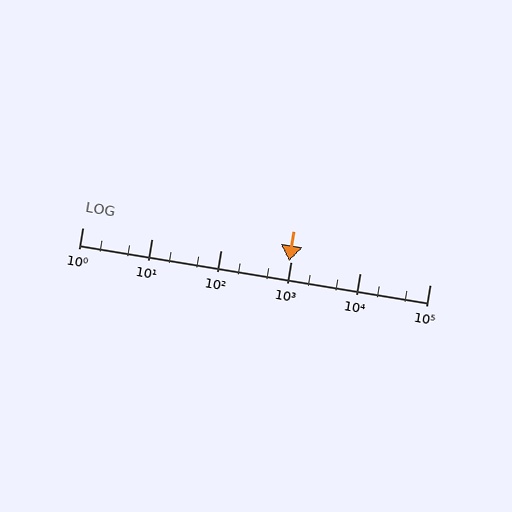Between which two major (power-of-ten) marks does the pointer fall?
The pointer is between 100 and 1000.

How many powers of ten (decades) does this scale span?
The scale spans 5 decades, from 1 to 100000.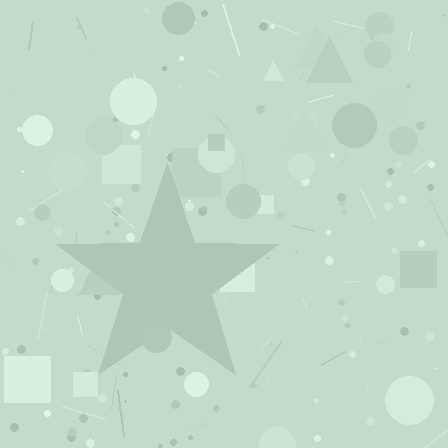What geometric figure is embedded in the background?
A star is embedded in the background.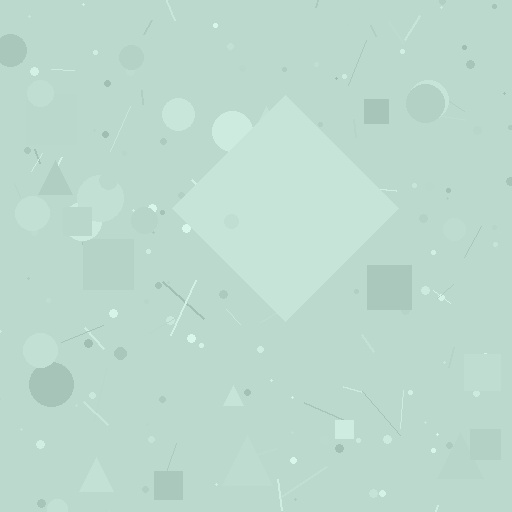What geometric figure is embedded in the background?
A diamond is embedded in the background.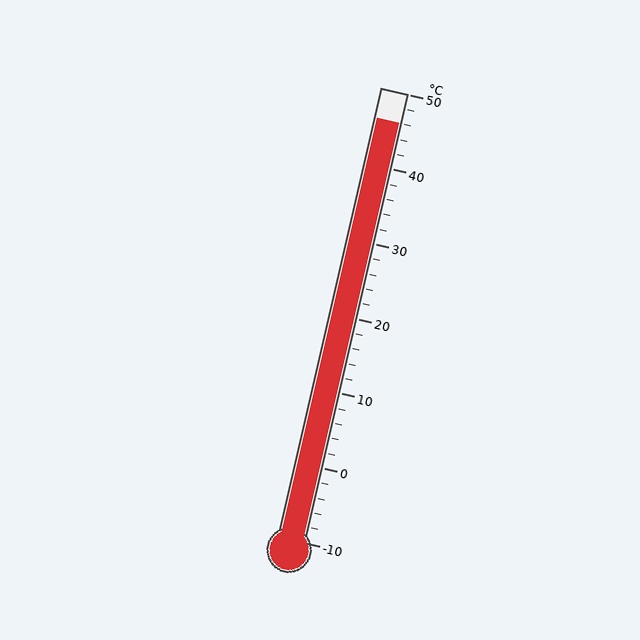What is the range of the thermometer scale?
The thermometer scale ranges from -10°C to 50°C.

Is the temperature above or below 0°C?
The temperature is above 0°C.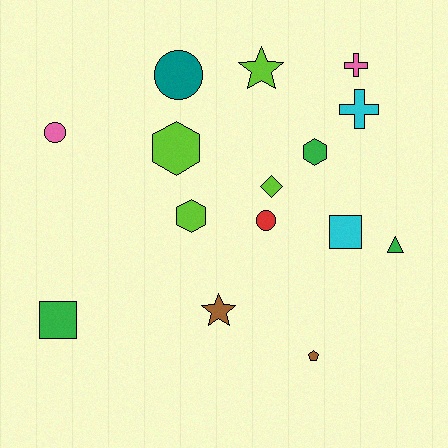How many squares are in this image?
There are 2 squares.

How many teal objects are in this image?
There is 1 teal object.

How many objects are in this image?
There are 15 objects.